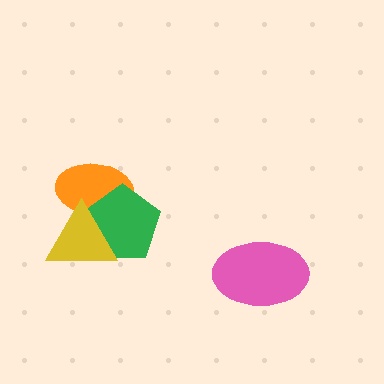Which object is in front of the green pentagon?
The yellow triangle is in front of the green pentagon.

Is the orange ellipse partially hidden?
Yes, it is partially covered by another shape.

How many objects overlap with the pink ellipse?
0 objects overlap with the pink ellipse.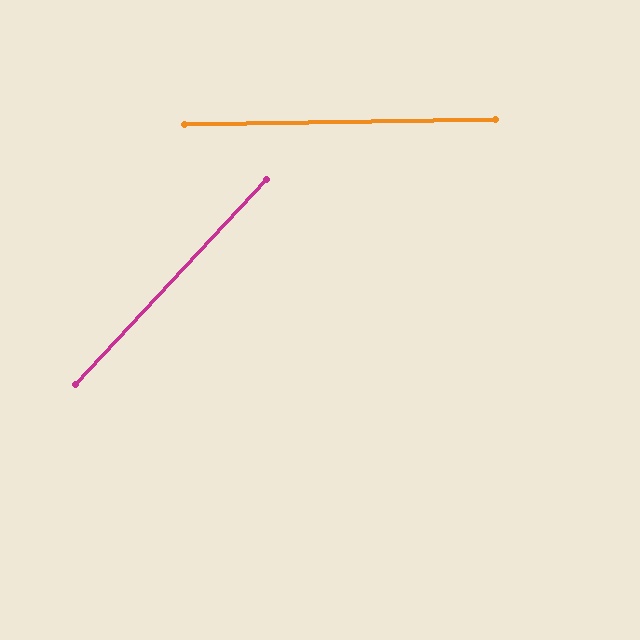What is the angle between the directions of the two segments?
Approximately 46 degrees.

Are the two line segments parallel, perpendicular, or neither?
Neither parallel nor perpendicular — they differ by about 46°.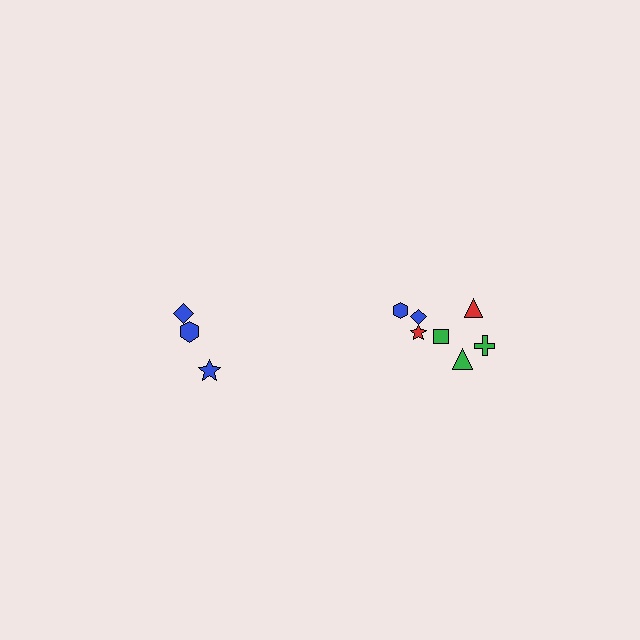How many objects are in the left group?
There are 3 objects.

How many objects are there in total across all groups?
There are 10 objects.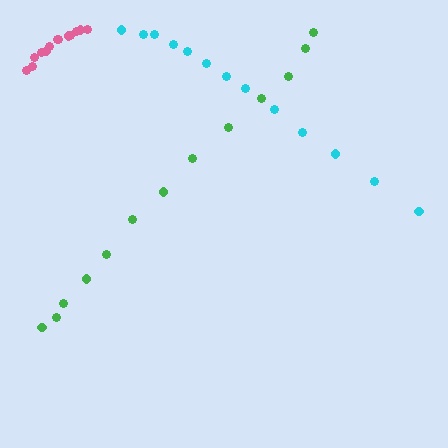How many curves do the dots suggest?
There are 3 distinct paths.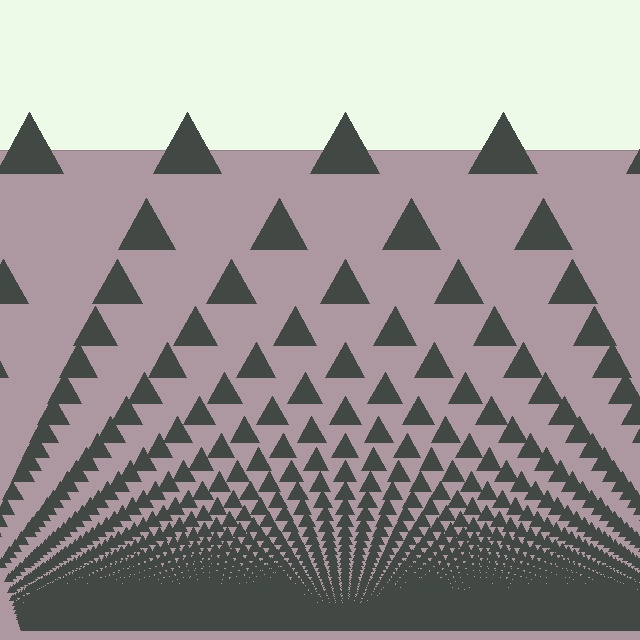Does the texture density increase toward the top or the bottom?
Density increases toward the bottom.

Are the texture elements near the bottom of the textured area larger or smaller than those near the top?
Smaller. The gradient is inverted — elements near the bottom are smaller and denser.